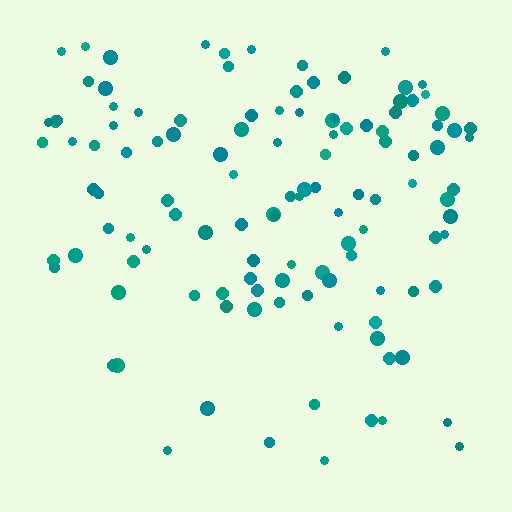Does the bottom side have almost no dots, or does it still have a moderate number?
Still a moderate number, just noticeably fewer than the top.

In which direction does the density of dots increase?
From bottom to top, with the top side densest.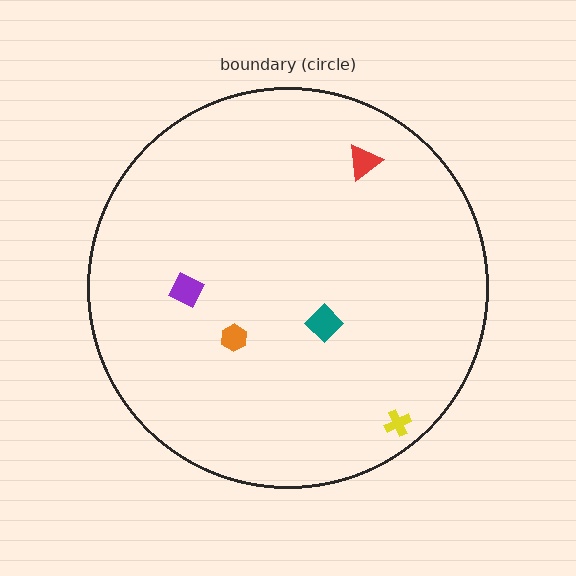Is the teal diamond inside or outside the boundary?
Inside.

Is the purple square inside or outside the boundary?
Inside.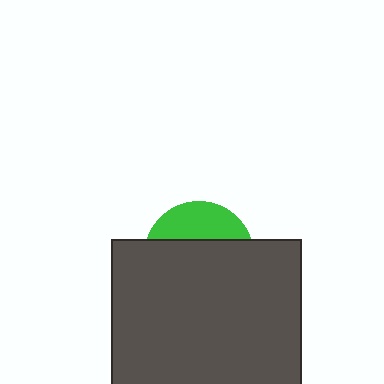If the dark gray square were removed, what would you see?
You would see the complete green circle.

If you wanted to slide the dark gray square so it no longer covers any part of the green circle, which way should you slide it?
Slide it down — that is the most direct way to separate the two shapes.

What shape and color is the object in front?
The object in front is a dark gray square.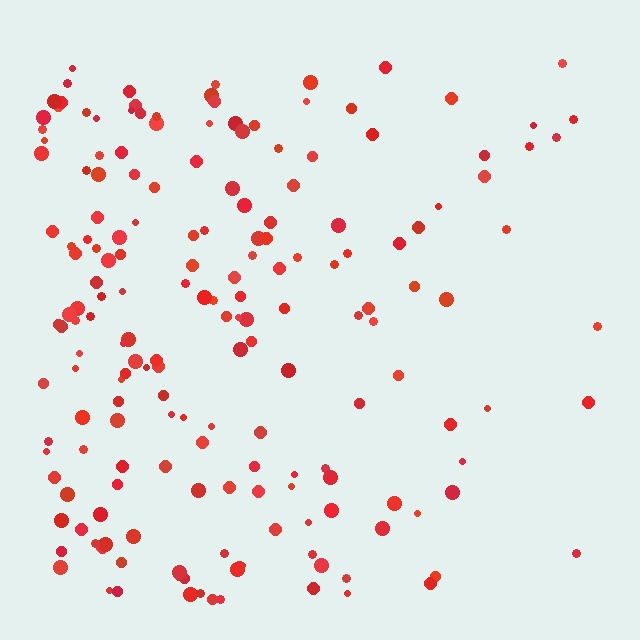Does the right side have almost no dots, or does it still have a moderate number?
Still a moderate number, just noticeably fewer than the left.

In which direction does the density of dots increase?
From right to left, with the left side densest.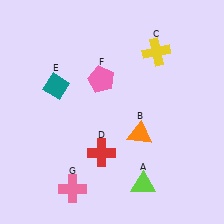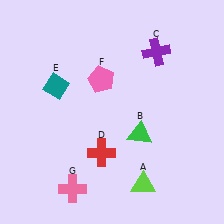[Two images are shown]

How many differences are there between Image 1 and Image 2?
There are 2 differences between the two images.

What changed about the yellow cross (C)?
In Image 1, C is yellow. In Image 2, it changed to purple.